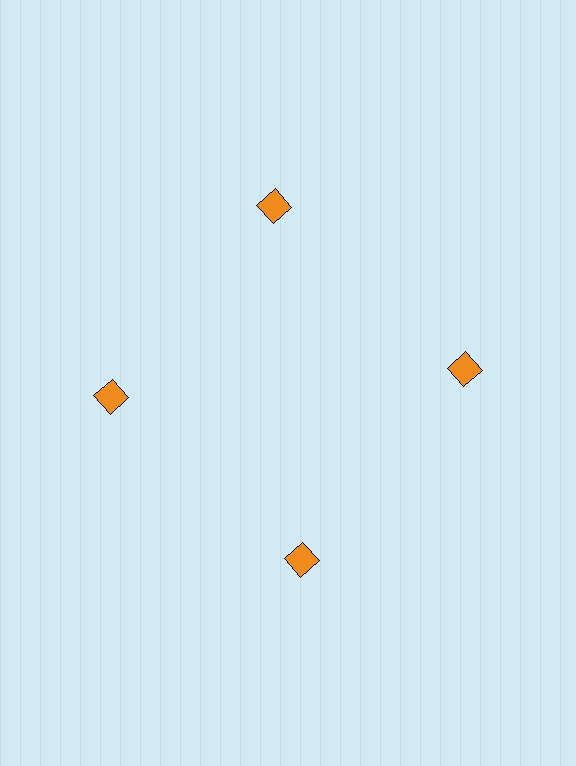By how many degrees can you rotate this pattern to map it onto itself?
The pattern maps onto itself every 90 degrees of rotation.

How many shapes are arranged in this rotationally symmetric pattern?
There are 4 shapes, arranged in 4 groups of 1.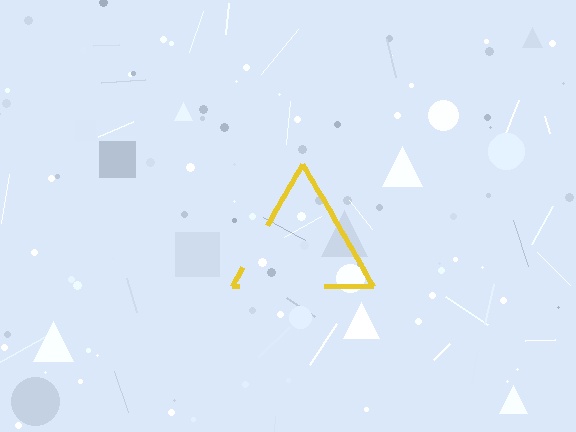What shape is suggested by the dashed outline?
The dashed outline suggests a triangle.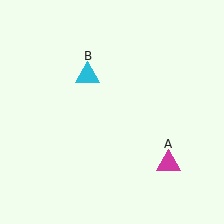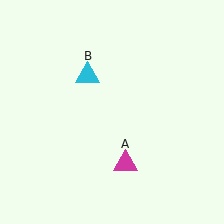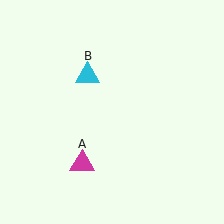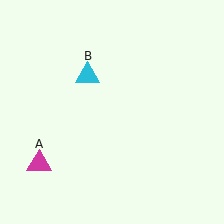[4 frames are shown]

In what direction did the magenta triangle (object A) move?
The magenta triangle (object A) moved left.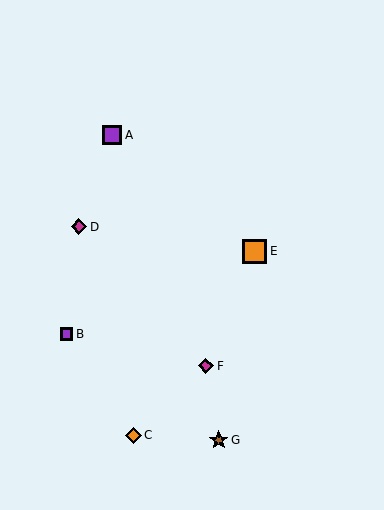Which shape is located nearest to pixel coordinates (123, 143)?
The purple square (labeled A) at (112, 135) is nearest to that location.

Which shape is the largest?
The orange square (labeled E) is the largest.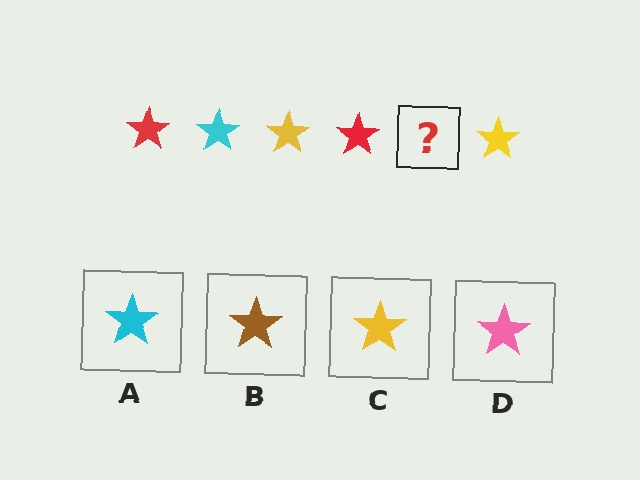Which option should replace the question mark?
Option A.